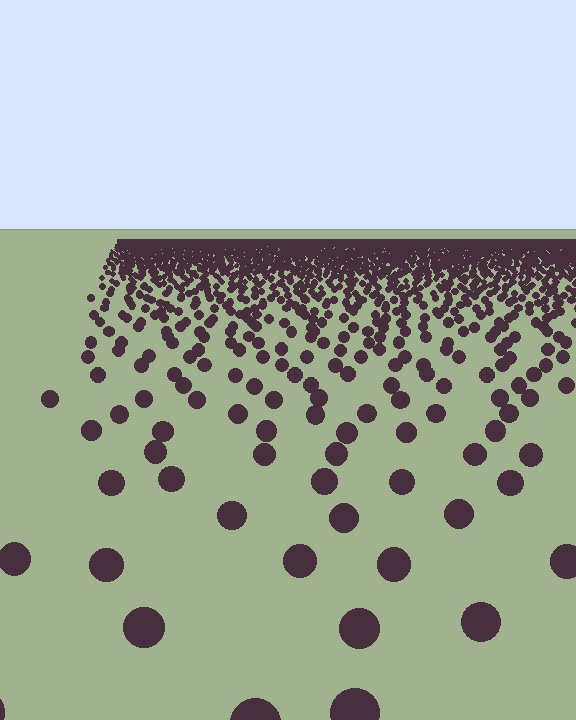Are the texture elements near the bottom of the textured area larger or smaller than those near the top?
Larger. Near the bottom, elements are closer to the viewer and appear at a bigger on-screen size.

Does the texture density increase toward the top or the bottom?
Density increases toward the top.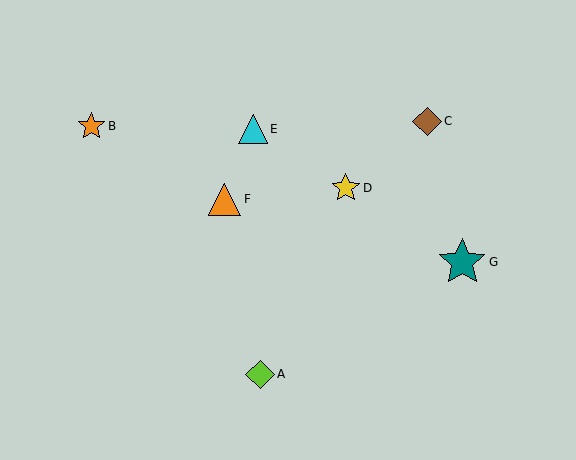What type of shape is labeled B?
Shape B is an orange star.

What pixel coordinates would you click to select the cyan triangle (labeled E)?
Click at (253, 129) to select the cyan triangle E.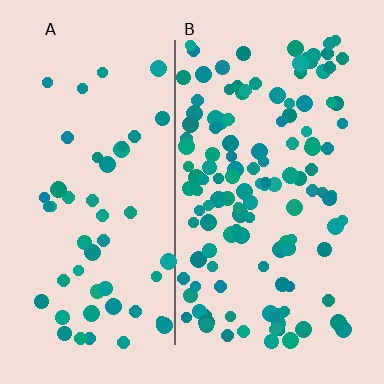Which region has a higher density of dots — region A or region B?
B (the right).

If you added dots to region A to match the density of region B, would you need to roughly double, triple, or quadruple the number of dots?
Approximately triple.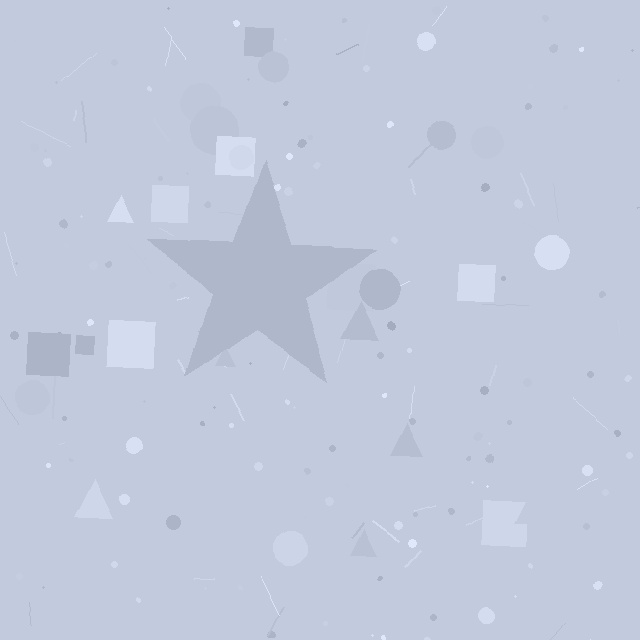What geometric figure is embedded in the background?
A star is embedded in the background.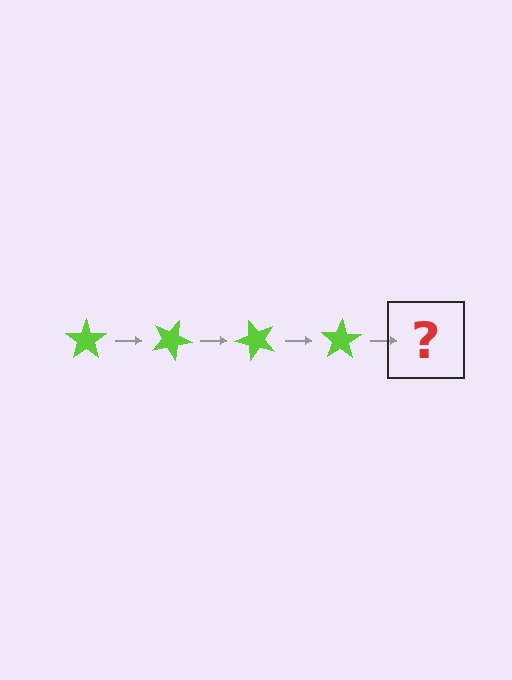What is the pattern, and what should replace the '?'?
The pattern is that the star rotates 25 degrees each step. The '?' should be a lime star rotated 100 degrees.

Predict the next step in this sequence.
The next step is a lime star rotated 100 degrees.